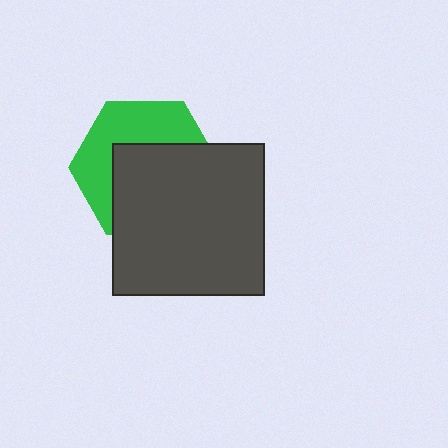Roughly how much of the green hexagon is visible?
A small part of it is visible (roughly 44%).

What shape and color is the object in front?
The object in front is a dark gray square.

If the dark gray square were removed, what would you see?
You would see the complete green hexagon.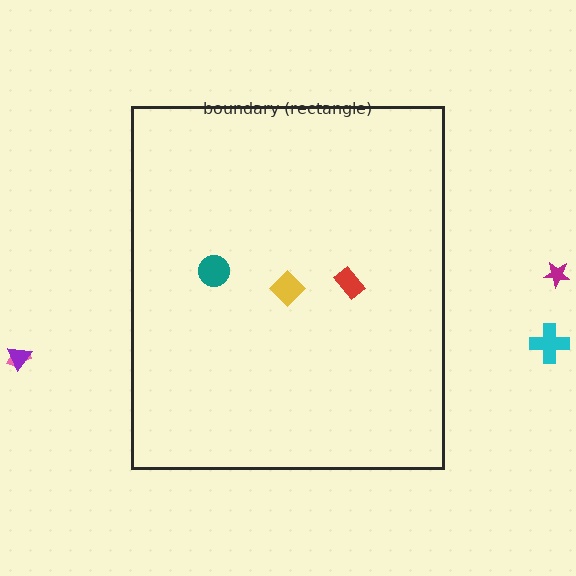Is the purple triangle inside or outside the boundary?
Outside.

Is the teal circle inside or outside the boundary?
Inside.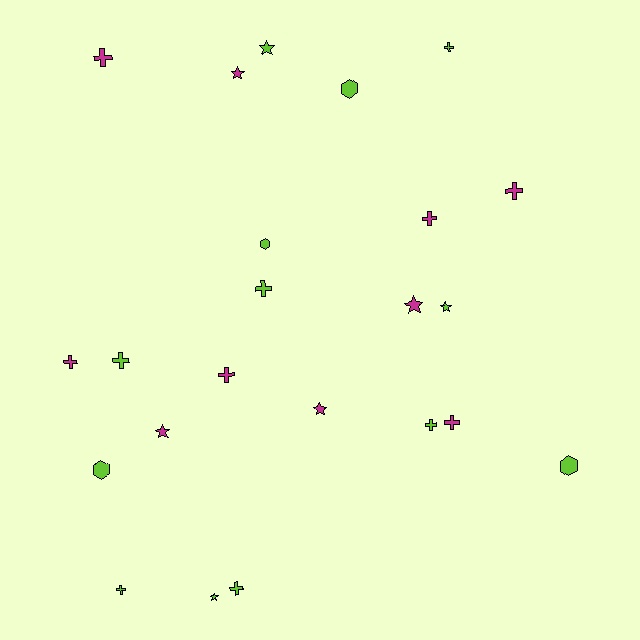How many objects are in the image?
There are 23 objects.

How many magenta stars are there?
There are 4 magenta stars.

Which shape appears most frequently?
Cross, with 12 objects.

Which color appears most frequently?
Lime, with 13 objects.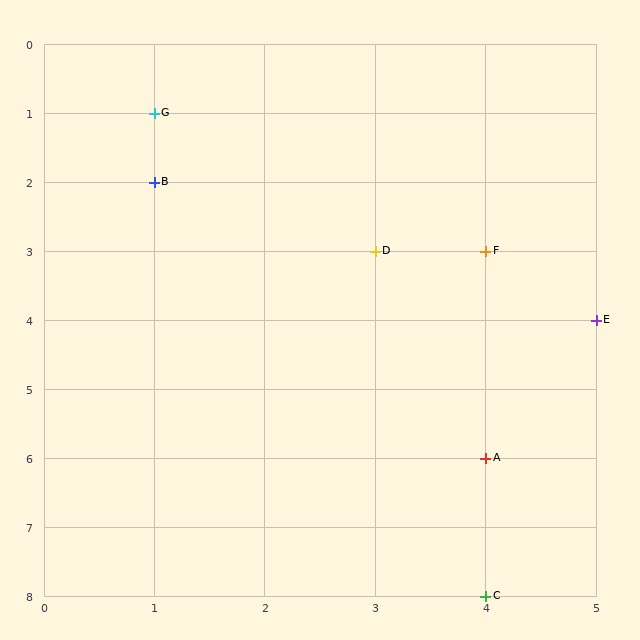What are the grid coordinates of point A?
Point A is at grid coordinates (4, 6).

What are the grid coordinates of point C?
Point C is at grid coordinates (4, 8).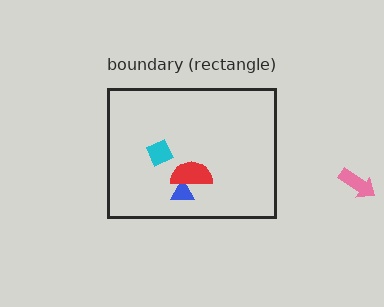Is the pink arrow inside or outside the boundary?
Outside.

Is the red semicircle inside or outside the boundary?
Inside.